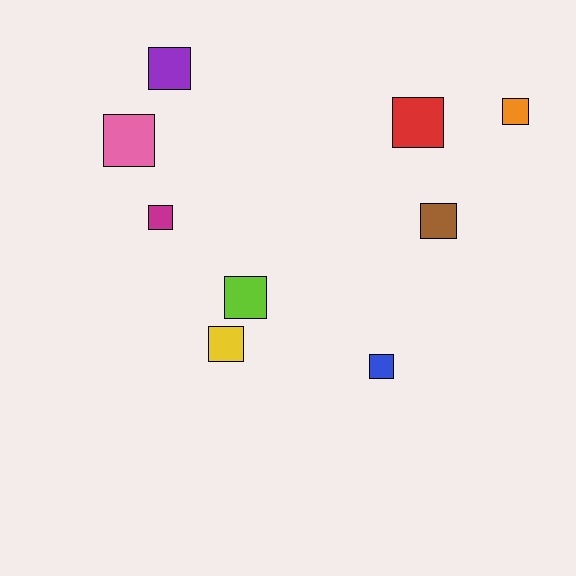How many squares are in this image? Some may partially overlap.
There are 9 squares.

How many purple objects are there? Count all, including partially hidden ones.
There is 1 purple object.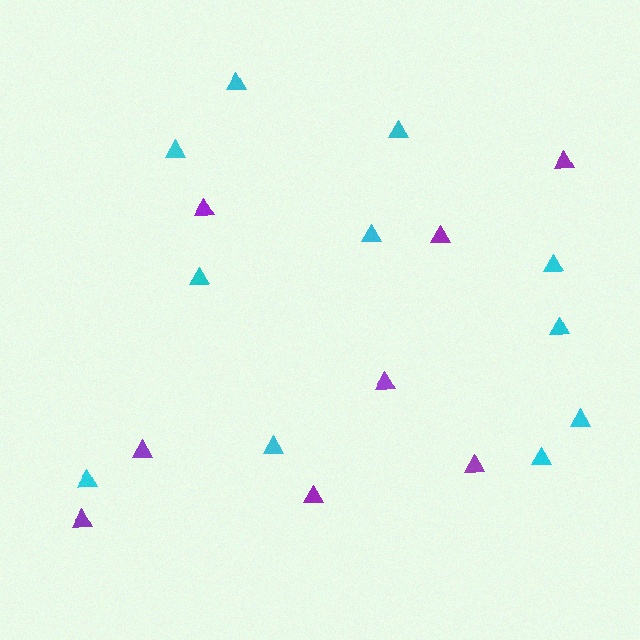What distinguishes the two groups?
There are 2 groups: one group of cyan triangles (11) and one group of purple triangles (8).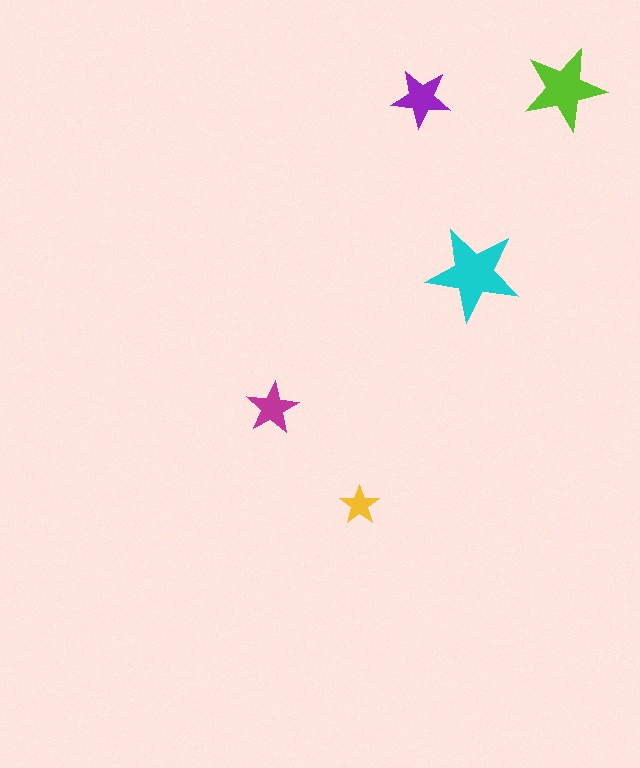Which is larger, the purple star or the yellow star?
The purple one.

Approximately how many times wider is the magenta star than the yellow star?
About 1.5 times wider.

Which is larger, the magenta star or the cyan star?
The cyan one.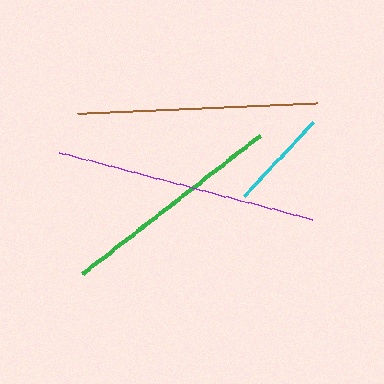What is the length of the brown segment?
The brown segment is approximately 240 pixels long.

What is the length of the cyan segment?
The cyan segment is approximately 101 pixels long.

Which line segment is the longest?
The purple line is the longest at approximately 262 pixels.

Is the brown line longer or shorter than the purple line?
The purple line is longer than the brown line.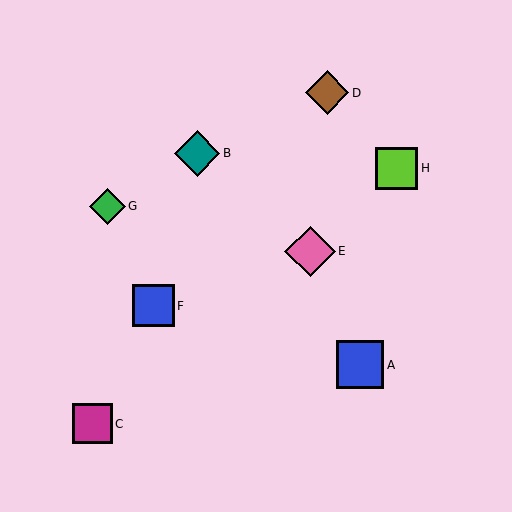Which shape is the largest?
The pink diamond (labeled E) is the largest.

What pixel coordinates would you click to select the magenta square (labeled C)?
Click at (92, 424) to select the magenta square C.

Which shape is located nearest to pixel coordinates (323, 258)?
The pink diamond (labeled E) at (310, 251) is nearest to that location.